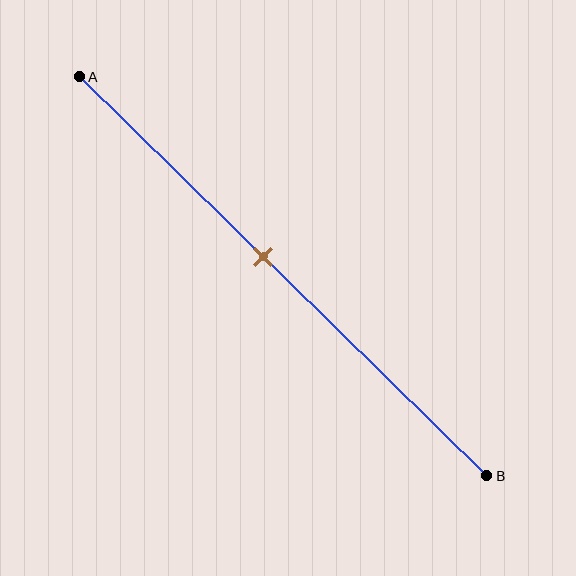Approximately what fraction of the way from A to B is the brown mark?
The brown mark is approximately 45% of the way from A to B.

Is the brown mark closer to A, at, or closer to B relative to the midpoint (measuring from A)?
The brown mark is closer to point A than the midpoint of segment AB.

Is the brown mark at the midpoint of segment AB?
No, the mark is at about 45% from A, not at the 50% midpoint.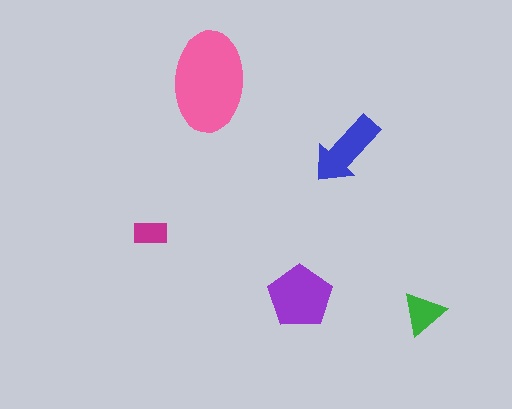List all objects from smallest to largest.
The magenta rectangle, the green triangle, the blue arrow, the purple pentagon, the pink ellipse.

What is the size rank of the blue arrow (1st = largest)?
3rd.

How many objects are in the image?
There are 5 objects in the image.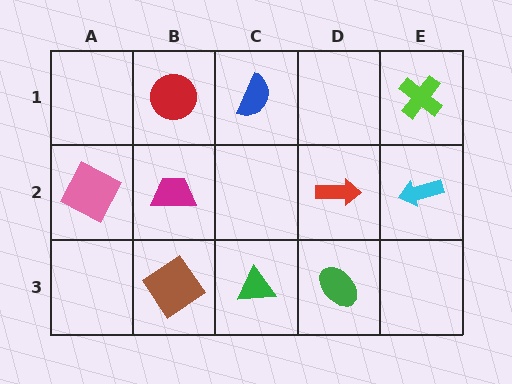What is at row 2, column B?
A magenta trapezoid.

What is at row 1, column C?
A blue semicircle.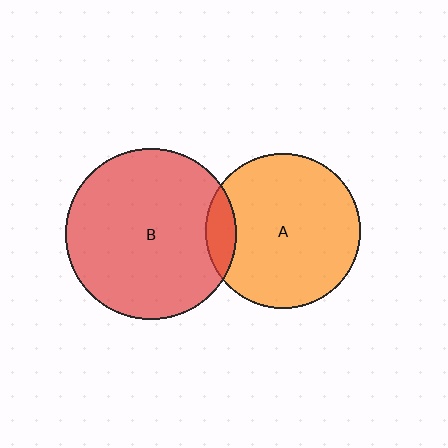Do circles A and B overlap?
Yes.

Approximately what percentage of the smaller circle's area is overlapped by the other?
Approximately 10%.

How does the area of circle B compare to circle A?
Approximately 1.2 times.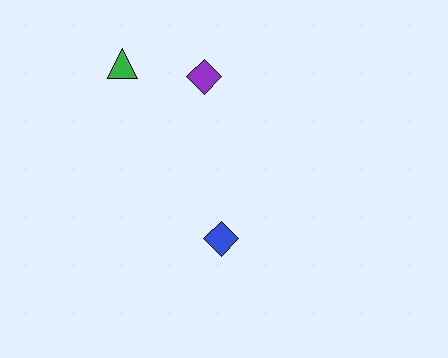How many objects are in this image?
There are 3 objects.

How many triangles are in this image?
There is 1 triangle.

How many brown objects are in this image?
There are no brown objects.